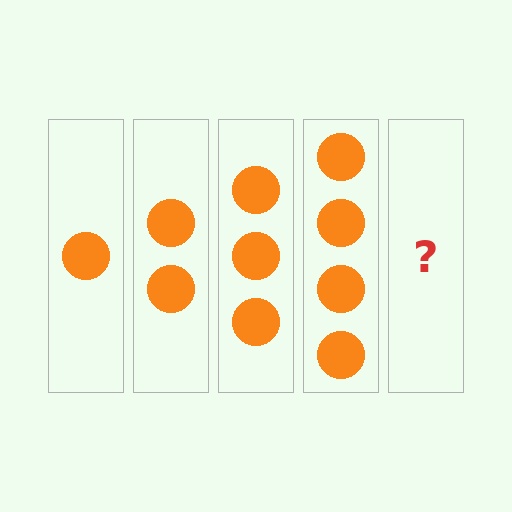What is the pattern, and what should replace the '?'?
The pattern is that each step adds one more circle. The '?' should be 5 circles.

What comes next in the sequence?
The next element should be 5 circles.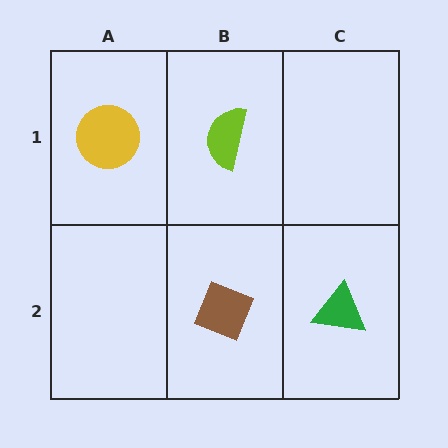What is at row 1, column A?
A yellow circle.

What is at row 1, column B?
A lime semicircle.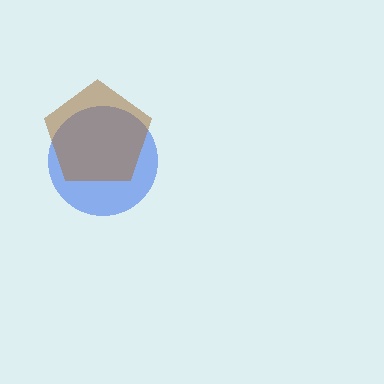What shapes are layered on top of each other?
The layered shapes are: a blue circle, a brown pentagon.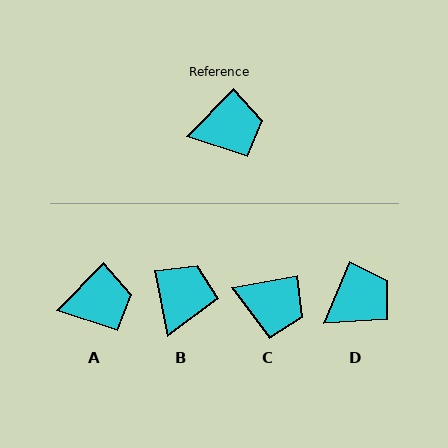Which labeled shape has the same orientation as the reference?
A.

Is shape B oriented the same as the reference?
No, it is off by about 55 degrees.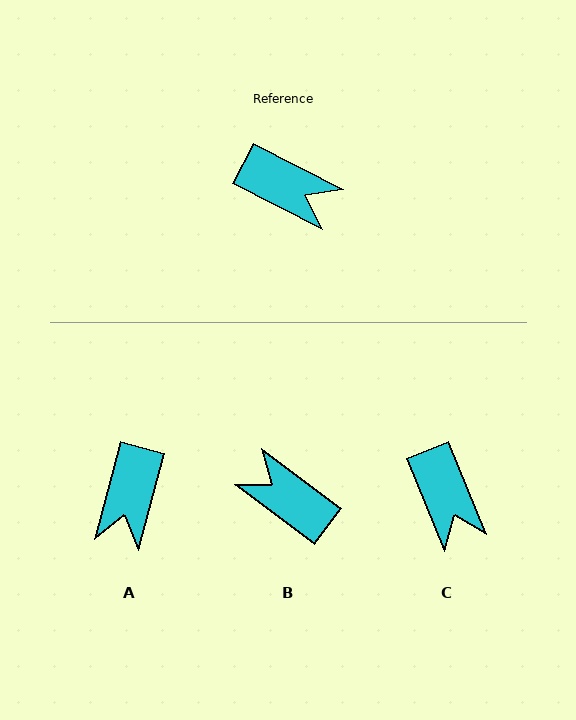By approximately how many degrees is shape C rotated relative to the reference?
Approximately 41 degrees clockwise.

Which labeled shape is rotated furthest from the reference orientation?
B, about 170 degrees away.